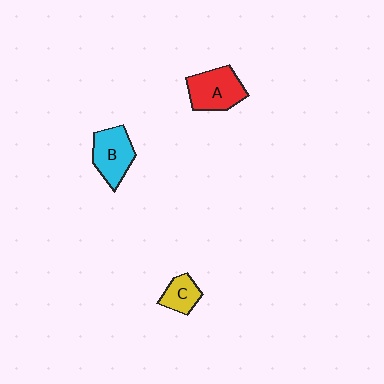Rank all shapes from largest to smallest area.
From largest to smallest: A (red), B (cyan), C (yellow).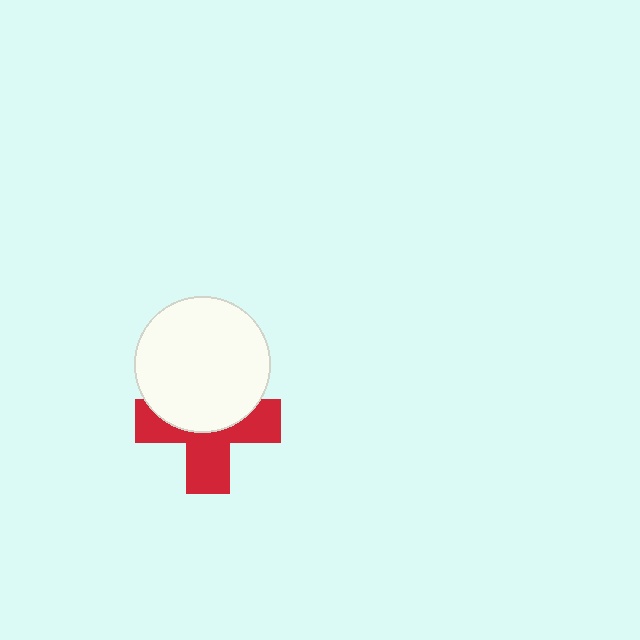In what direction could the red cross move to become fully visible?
The red cross could move down. That would shift it out from behind the white circle entirely.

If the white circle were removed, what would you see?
You would see the complete red cross.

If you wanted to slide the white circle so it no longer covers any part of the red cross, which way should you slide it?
Slide it up — that is the most direct way to separate the two shapes.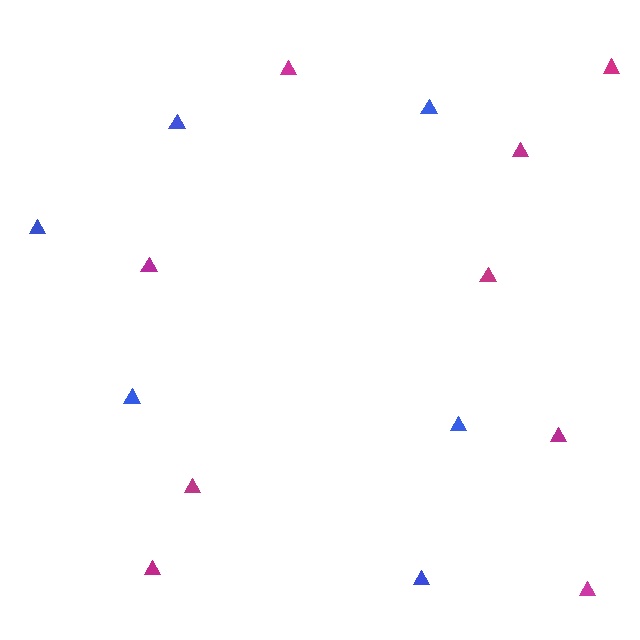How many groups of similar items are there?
There are 2 groups: one group of blue triangles (6) and one group of magenta triangles (9).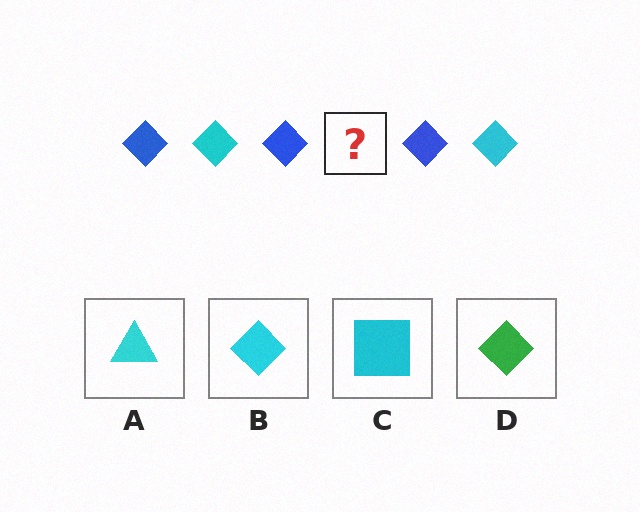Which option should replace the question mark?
Option B.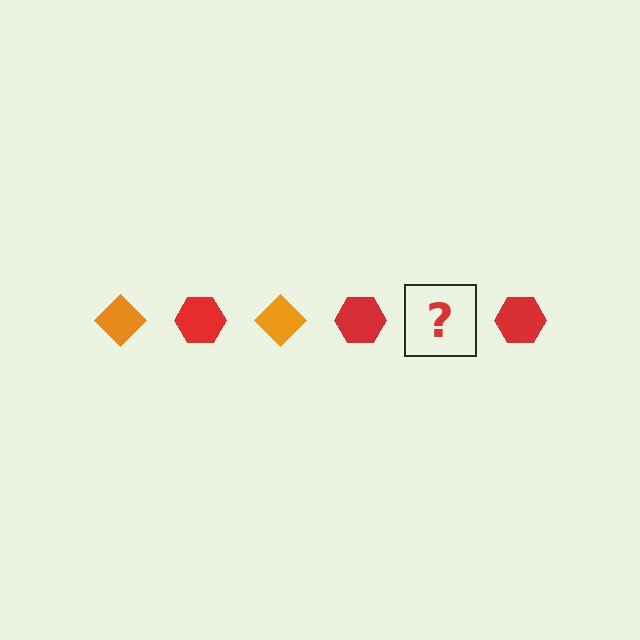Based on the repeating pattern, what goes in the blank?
The blank should be an orange diamond.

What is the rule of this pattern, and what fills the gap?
The rule is that the pattern alternates between orange diamond and red hexagon. The gap should be filled with an orange diamond.